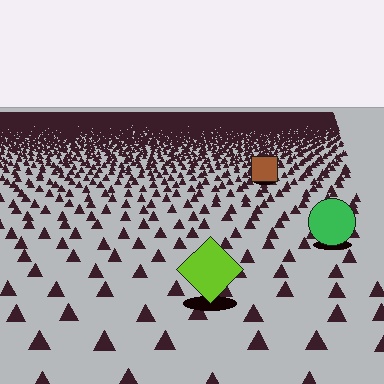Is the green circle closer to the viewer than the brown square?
Yes. The green circle is closer — you can tell from the texture gradient: the ground texture is coarser near it.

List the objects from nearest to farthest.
From nearest to farthest: the lime diamond, the green circle, the brown square.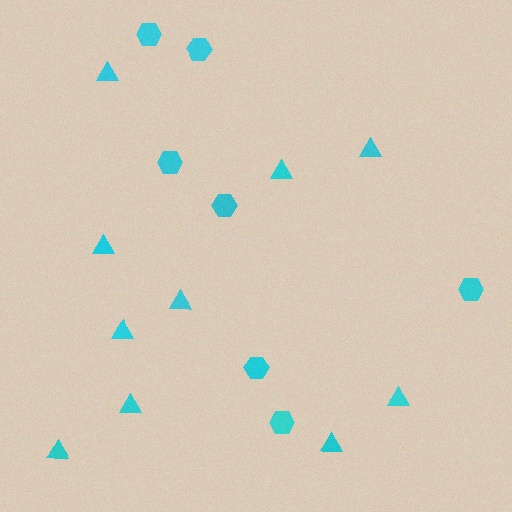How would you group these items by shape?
There are 2 groups: one group of triangles (10) and one group of hexagons (7).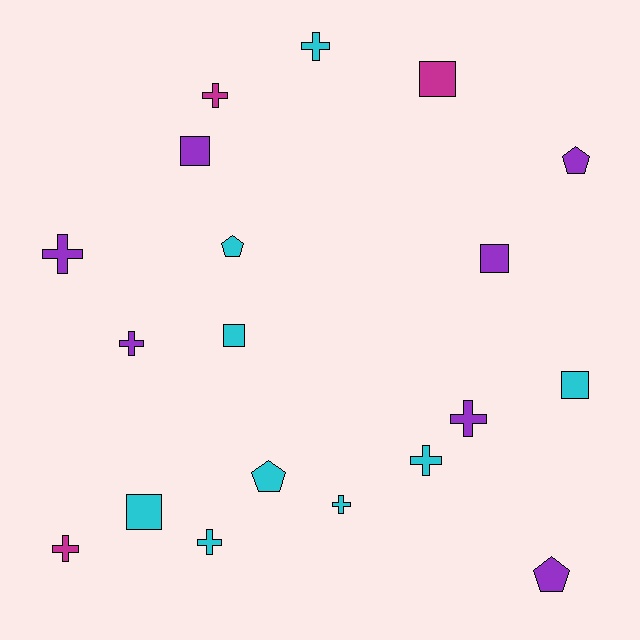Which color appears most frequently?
Cyan, with 9 objects.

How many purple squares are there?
There are 2 purple squares.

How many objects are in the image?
There are 19 objects.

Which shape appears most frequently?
Cross, with 9 objects.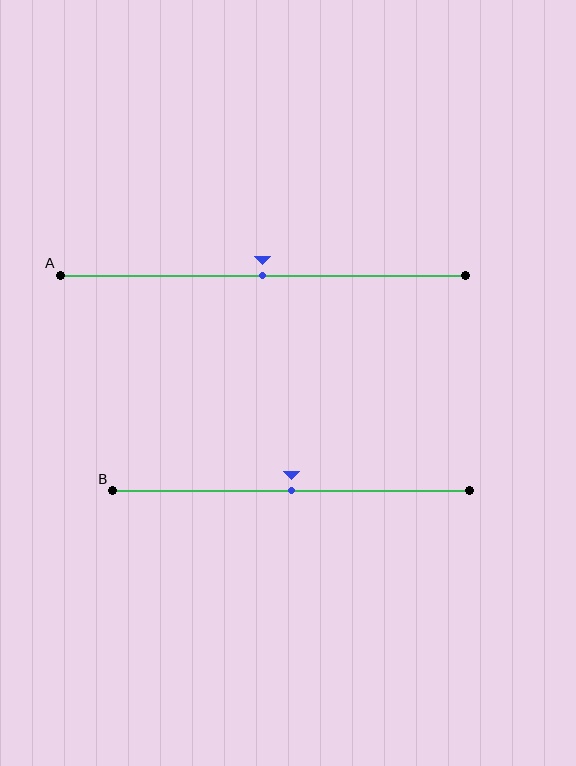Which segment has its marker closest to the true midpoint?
Segment A has its marker closest to the true midpoint.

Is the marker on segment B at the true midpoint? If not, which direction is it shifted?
Yes, the marker on segment B is at the true midpoint.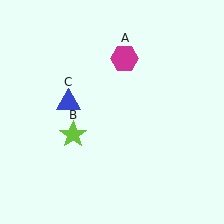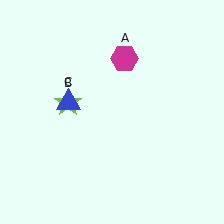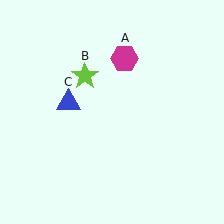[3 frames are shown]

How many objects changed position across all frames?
1 object changed position: lime star (object B).